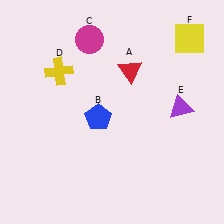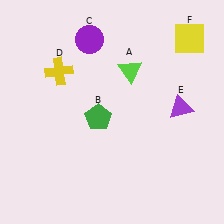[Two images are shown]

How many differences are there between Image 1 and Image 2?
There are 3 differences between the two images.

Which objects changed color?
A changed from red to lime. B changed from blue to green. C changed from magenta to purple.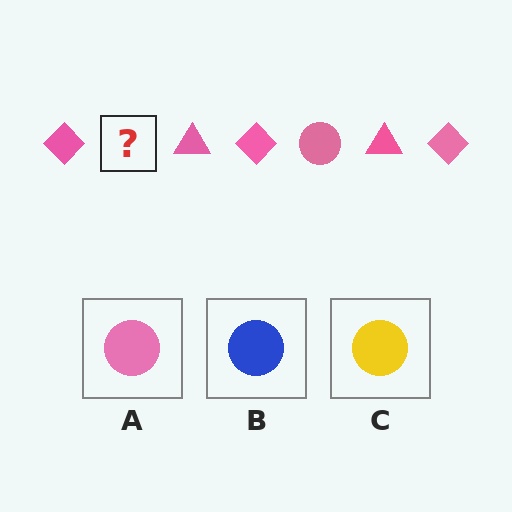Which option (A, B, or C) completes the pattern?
A.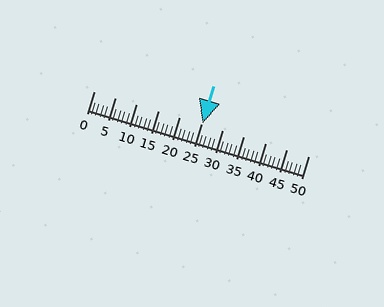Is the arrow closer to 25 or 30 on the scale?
The arrow is closer to 25.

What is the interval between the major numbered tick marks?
The major tick marks are spaced 5 units apart.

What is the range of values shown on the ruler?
The ruler shows values from 0 to 50.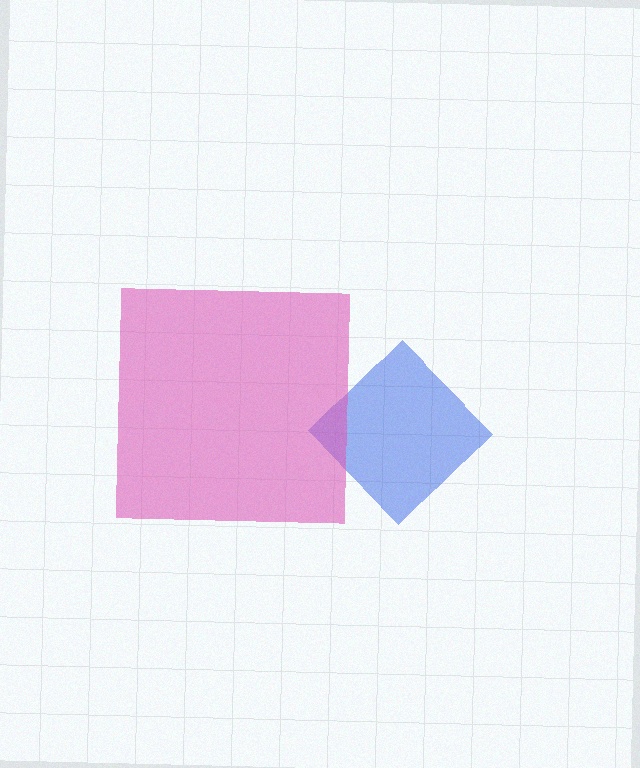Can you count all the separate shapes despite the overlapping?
Yes, there are 2 separate shapes.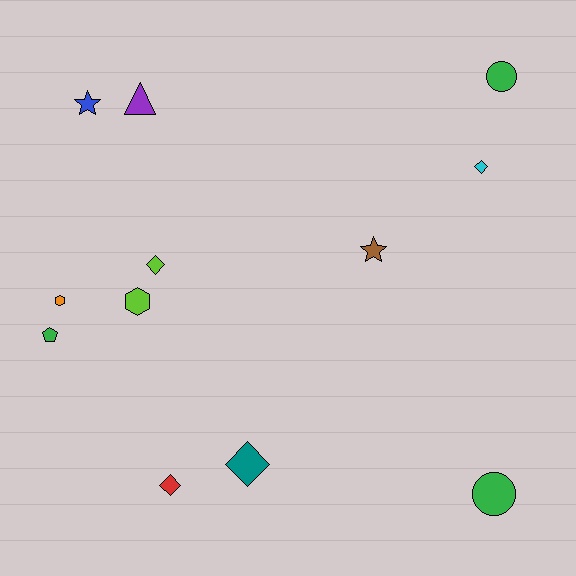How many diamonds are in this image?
There are 4 diamonds.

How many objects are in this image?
There are 12 objects.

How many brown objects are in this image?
There is 1 brown object.